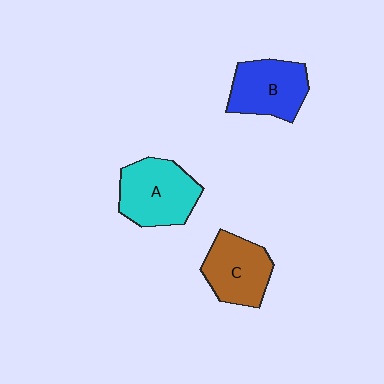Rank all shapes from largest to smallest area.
From largest to smallest: A (cyan), B (blue), C (brown).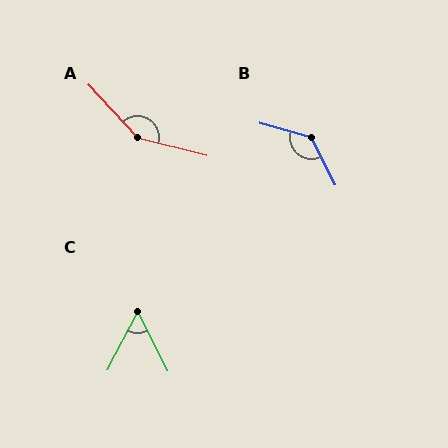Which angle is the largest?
A, at approximately 147 degrees.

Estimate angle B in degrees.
Approximately 131 degrees.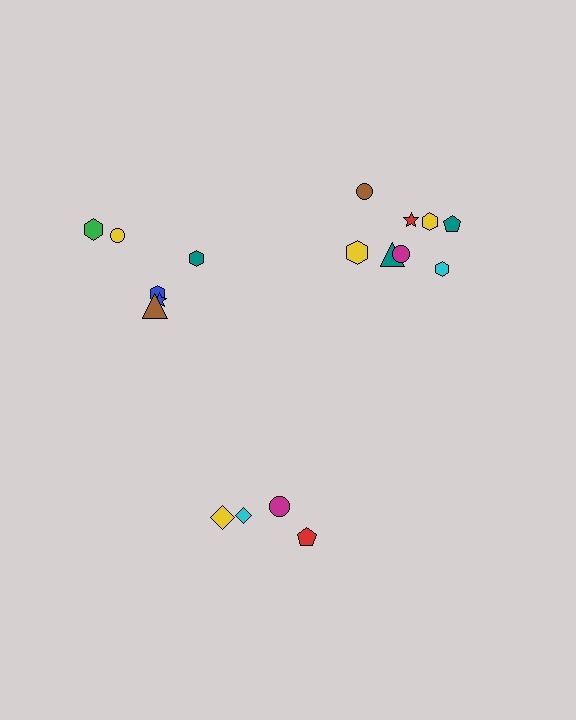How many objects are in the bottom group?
There are 4 objects.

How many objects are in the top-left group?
There are 6 objects.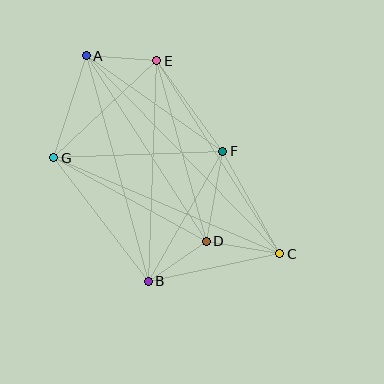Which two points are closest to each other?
Points A and E are closest to each other.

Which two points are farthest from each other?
Points A and C are farthest from each other.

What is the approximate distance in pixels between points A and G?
The distance between A and G is approximately 107 pixels.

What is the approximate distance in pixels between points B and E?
The distance between B and E is approximately 220 pixels.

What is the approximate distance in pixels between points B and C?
The distance between B and C is approximately 134 pixels.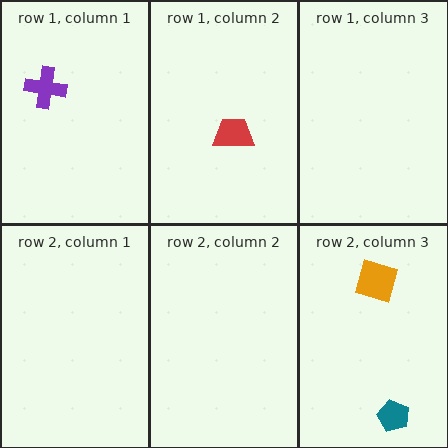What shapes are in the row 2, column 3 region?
The orange diamond, the teal pentagon.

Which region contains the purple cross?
The row 1, column 1 region.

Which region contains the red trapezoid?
The row 1, column 2 region.